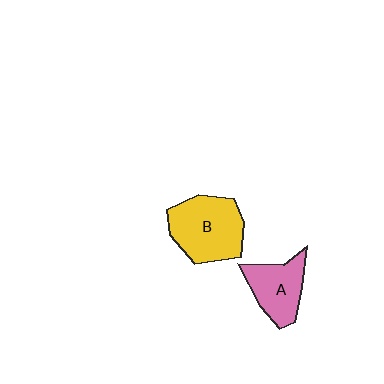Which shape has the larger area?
Shape B (yellow).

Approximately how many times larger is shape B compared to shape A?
Approximately 1.4 times.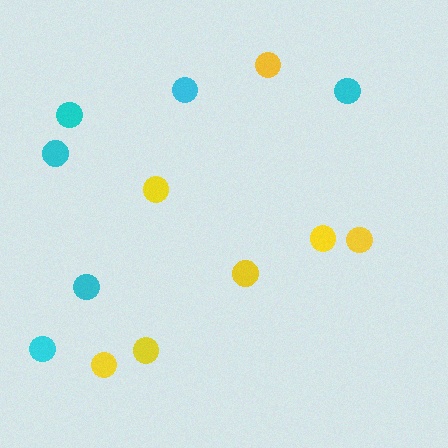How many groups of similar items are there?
There are 2 groups: one group of cyan circles (6) and one group of yellow circles (7).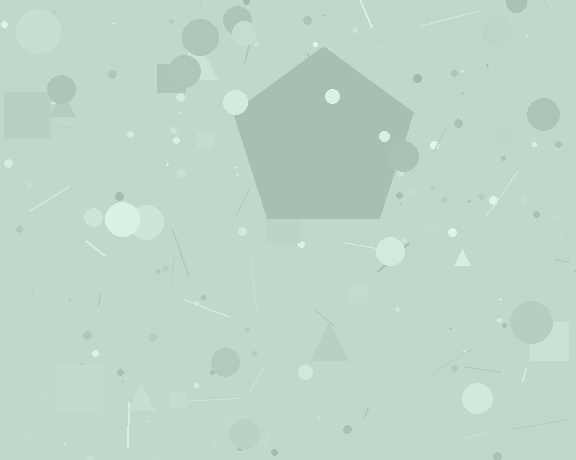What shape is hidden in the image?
A pentagon is hidden in the image.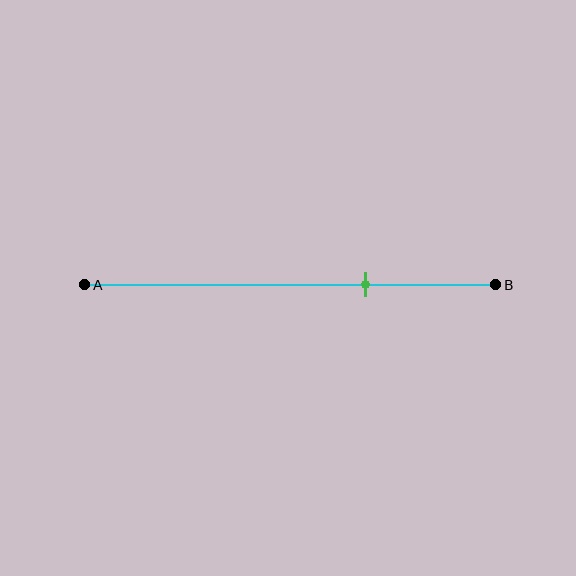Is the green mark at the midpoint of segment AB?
No, the mark is at about 70% from A, not at the 50% midpoint.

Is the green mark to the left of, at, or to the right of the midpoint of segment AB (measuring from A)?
The green mark is to the right of the midpoint of segment AB.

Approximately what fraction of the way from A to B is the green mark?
The green mark is approximately 70% of the way from A to B.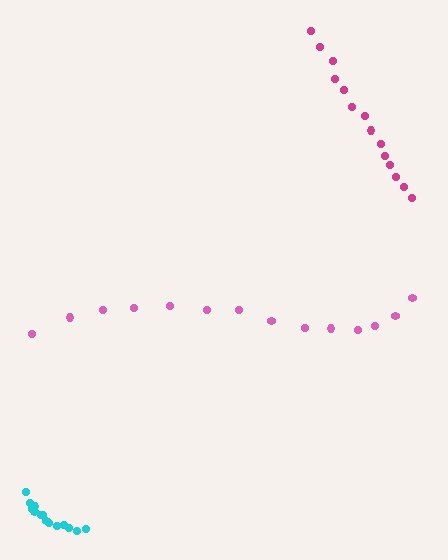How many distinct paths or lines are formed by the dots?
There are 3 distinct paths.